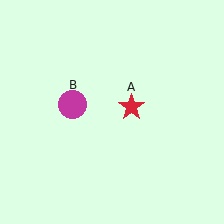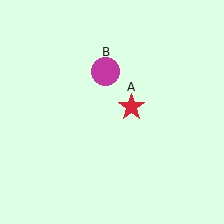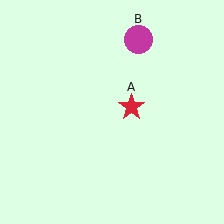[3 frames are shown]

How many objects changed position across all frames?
1 object changed position: magenta circle (object B).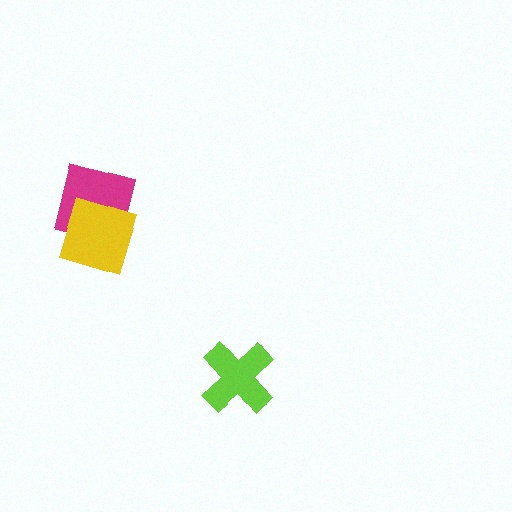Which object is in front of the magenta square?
The yellow square is in front of the magenta square.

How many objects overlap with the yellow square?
1 object overlaps with the yellow square.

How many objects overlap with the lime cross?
0 objects overlap with the lime cross.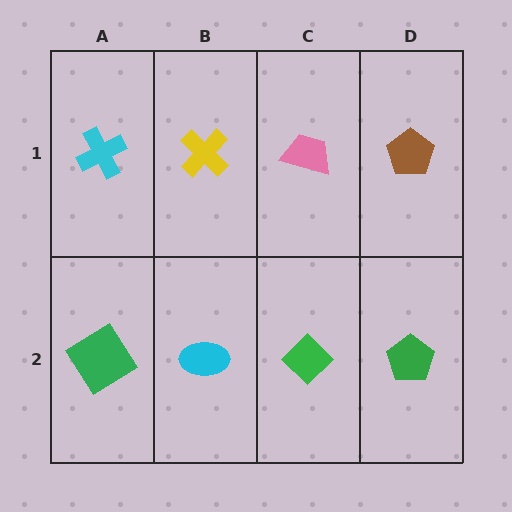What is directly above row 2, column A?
A cyan cross.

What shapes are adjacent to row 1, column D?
A green pentagon (row 2, column D), a pink trapezoid (row 1, column C).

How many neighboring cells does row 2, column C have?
3.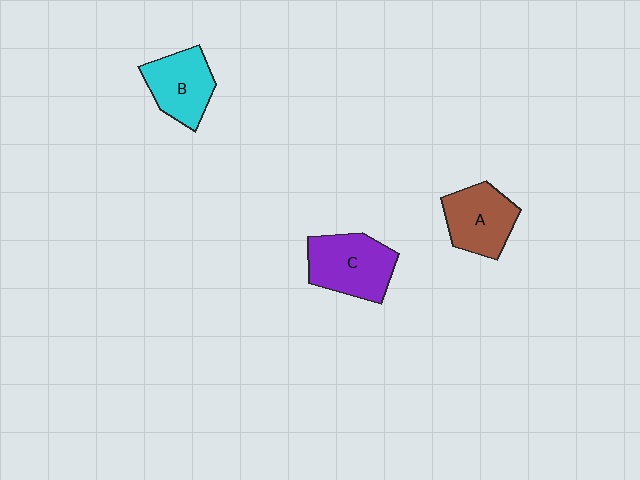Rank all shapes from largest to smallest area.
From largest to smallest: C (purple), A (brown), B (cyan).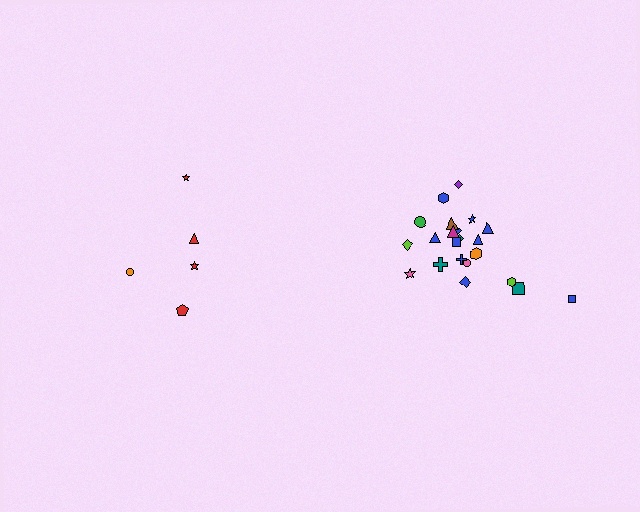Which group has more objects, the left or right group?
The right group.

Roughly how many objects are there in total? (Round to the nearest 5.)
Roughly 25 objects in total.